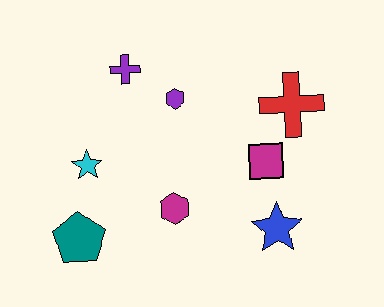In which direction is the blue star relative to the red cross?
The blue star is below the red cross.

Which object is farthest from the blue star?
The purple cross is farthest from the blue star.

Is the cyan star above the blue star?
Yes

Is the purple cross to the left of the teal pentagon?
No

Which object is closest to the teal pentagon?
The cyan star is closest to the teal pentagon.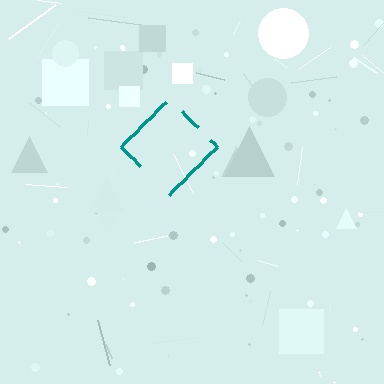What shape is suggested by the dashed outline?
The dashed outline suggests a diamond.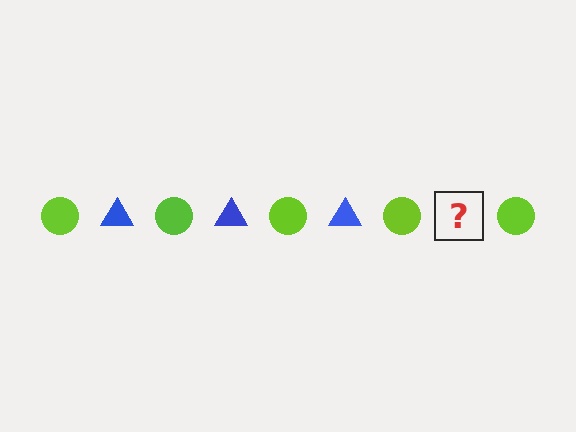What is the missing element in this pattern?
The missing element is a blue triangle.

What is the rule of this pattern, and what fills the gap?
The rule is that the pattern alternates between lime circle and blue triangle. The gap should be filled with a blue triangle.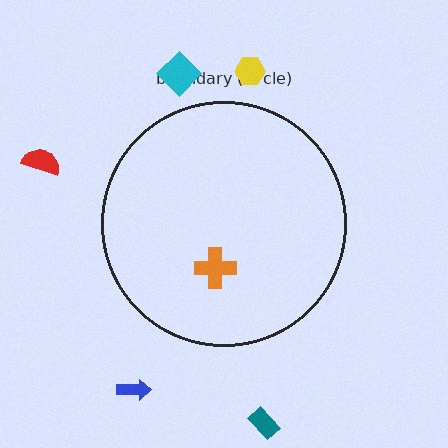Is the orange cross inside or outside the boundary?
Inside.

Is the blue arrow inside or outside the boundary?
Outside.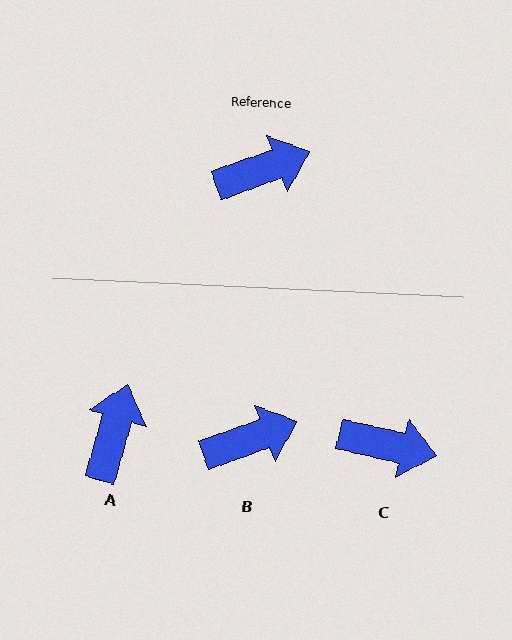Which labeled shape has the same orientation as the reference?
B.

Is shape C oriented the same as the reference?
No, it is off by about 33 degrees.